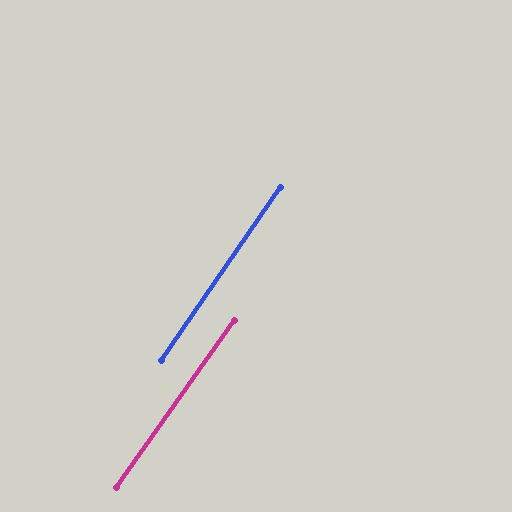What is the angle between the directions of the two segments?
Approximately 1 degree.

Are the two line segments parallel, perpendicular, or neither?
Parallel — their directions differ by only 0.6°.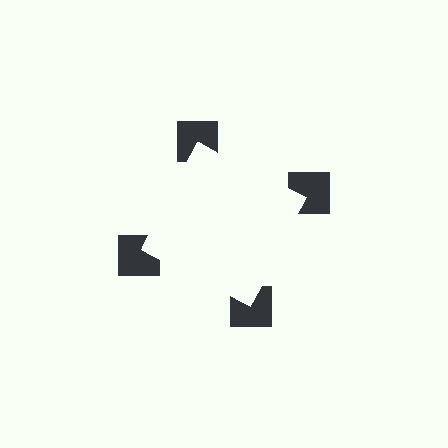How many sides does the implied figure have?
4 sides.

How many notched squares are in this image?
There are 4 — one at each vertex of the illusory square.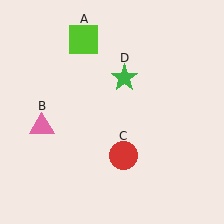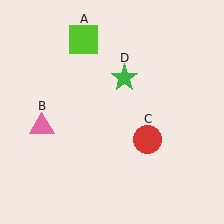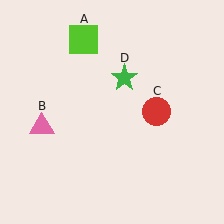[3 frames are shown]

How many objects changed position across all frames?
1 object changed position: red circle (object C).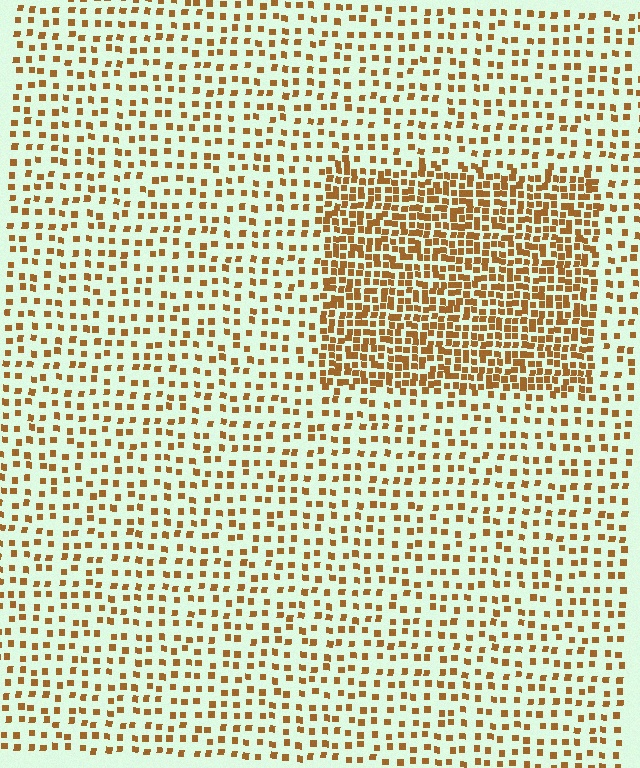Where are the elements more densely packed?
The elements are more densely packed inside the rectangle boundary.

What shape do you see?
I see a rectangle.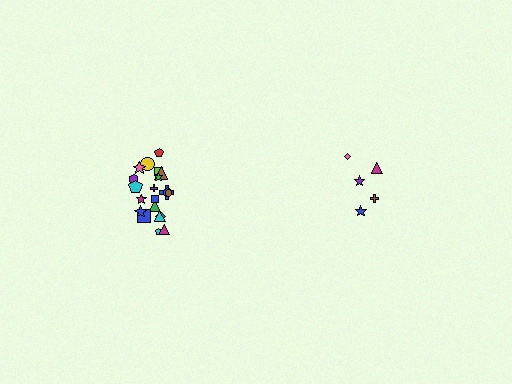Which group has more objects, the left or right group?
The left group.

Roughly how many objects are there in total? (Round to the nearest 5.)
Roughly 25 objects in total.